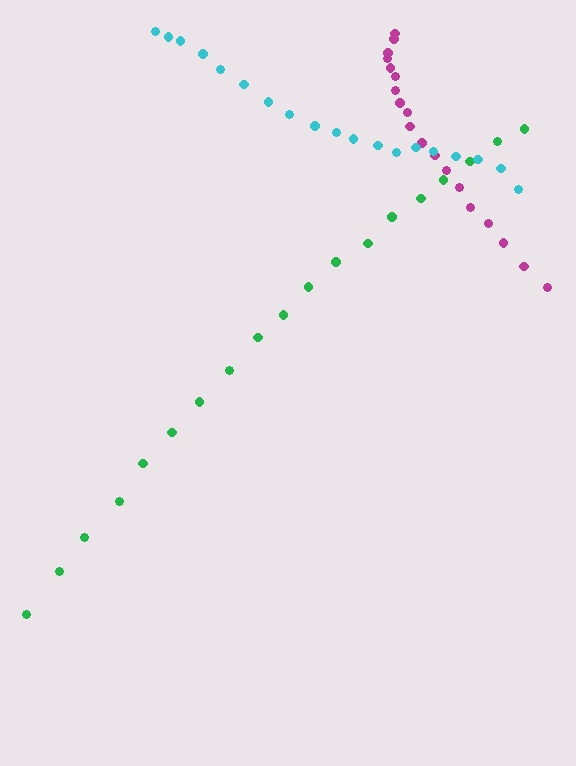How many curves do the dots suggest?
There are 3 distinct paths.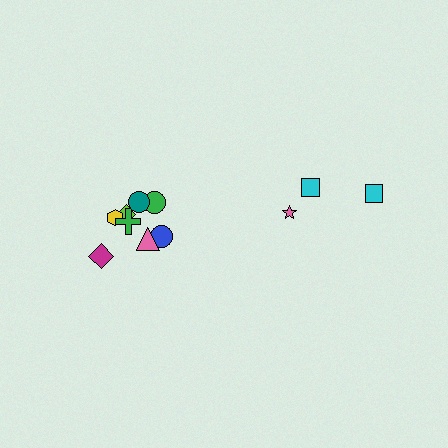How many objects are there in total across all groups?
There are 11 objects.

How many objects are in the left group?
There are 8 objects.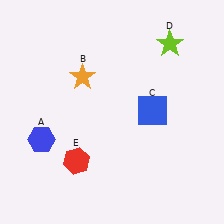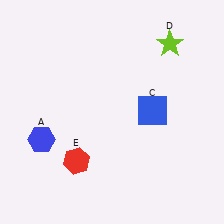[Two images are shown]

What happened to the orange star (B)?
The orange star (B) was removed in Image 2. It was in the top-left area of Image 1.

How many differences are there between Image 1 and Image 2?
There is 1 difference between the two images.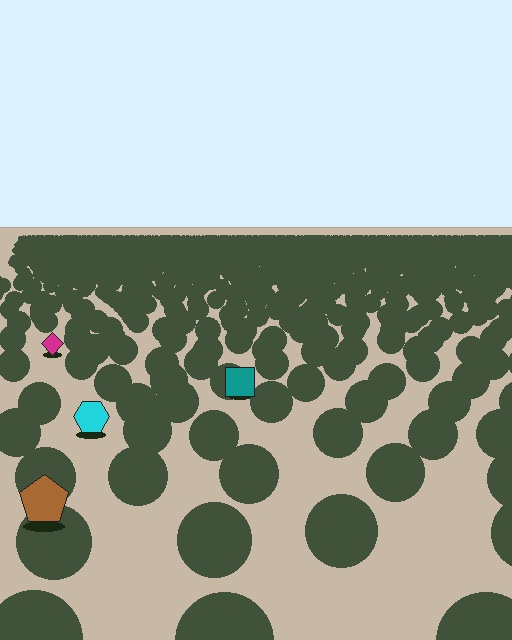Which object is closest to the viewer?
The brown pentagon is closest. The texture marks near it are larger and more spread out.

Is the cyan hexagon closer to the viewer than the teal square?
Yes. The cyan hexagon is closer — you can tell from the texture gradient: the ground texture is coarser near it.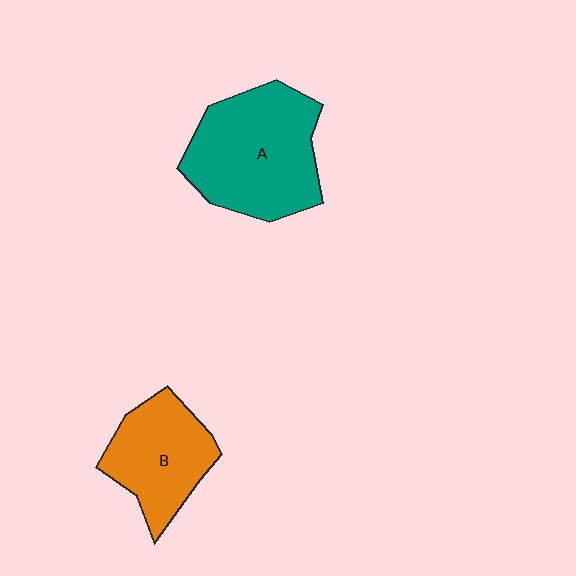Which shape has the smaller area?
Shape B (orange).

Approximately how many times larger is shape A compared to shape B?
Approximately 1.5 times.